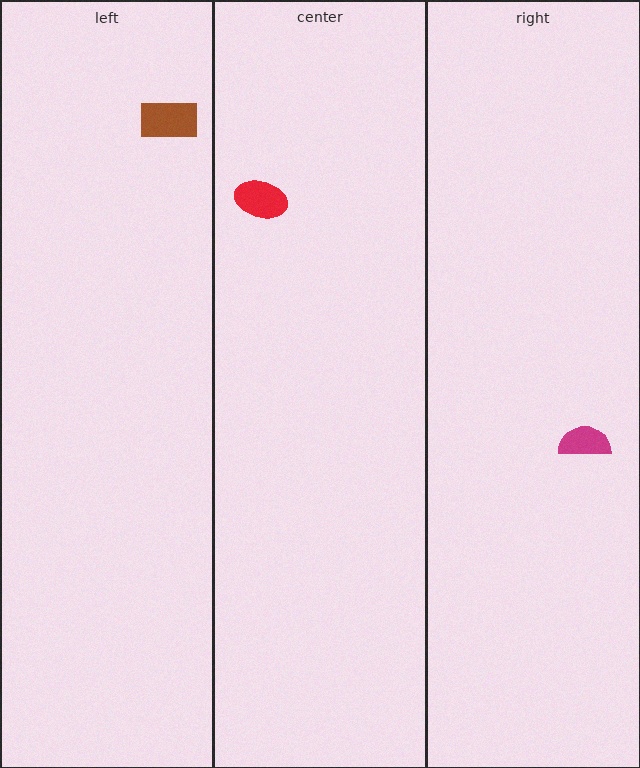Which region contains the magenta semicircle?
The right region.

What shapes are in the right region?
The magenta semicircle.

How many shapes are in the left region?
1.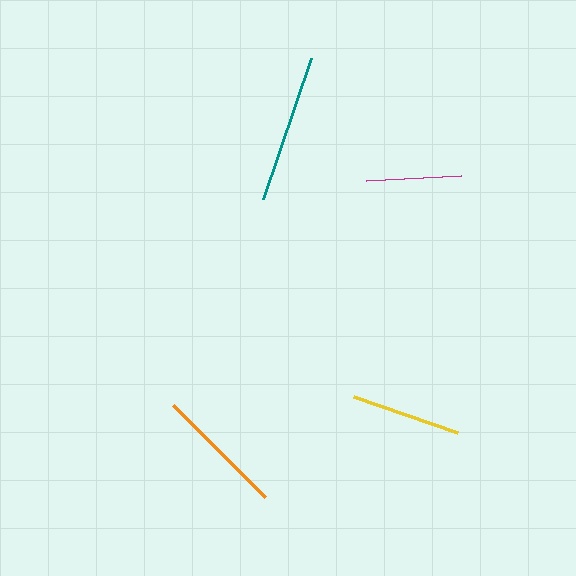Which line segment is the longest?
The teal line is the longest at approximately 149 pixels.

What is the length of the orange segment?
The orange segment is approximately 130 pixels long.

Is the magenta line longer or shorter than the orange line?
The orange line is longer than the magenta line.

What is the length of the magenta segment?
The magenta segment is approximately 96 pixels long.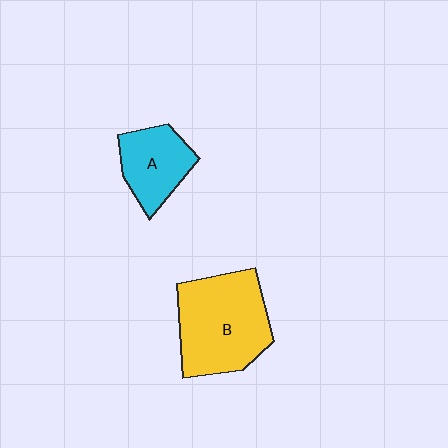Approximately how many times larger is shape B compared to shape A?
Approximately 1.8 times.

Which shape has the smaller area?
Shape A (cyan).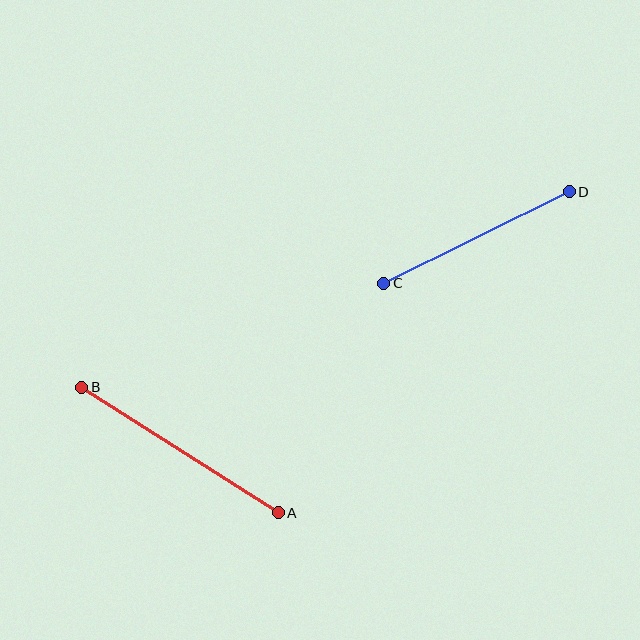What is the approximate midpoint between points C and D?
The midpoint is at approximately (476, 237) pixels.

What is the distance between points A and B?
The distance is approximately 233 pixels.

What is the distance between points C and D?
The distance is approximately 207 pixels.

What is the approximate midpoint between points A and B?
The midpoint is at approximately (180, 450) pixels.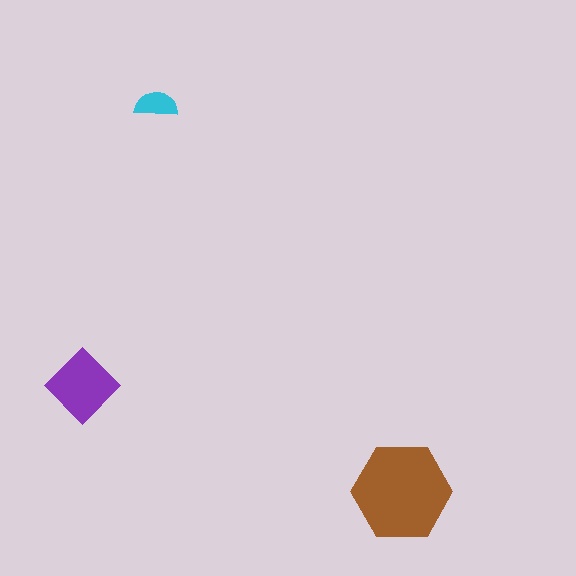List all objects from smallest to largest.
The cyan semicircle, the purple diamond, the brown hexagon.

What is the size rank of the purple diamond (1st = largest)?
2nd.